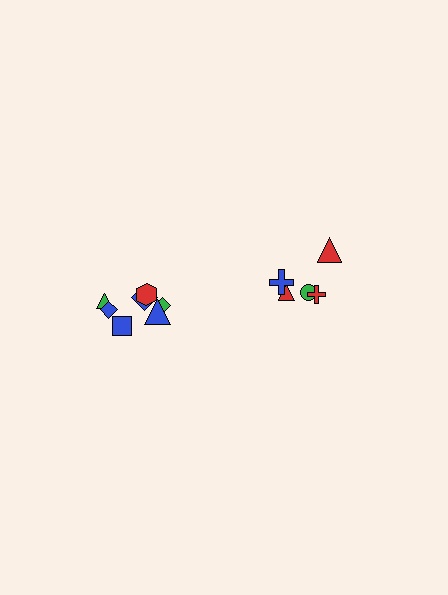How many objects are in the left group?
There are 7 objects.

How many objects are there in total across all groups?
There are 12 objects.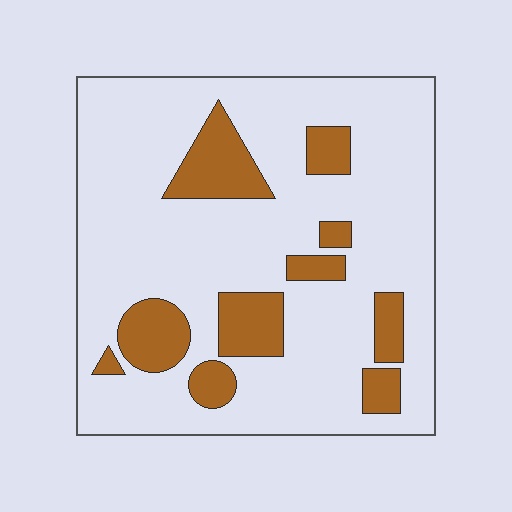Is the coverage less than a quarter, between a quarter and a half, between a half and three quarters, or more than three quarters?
Less than a quarter.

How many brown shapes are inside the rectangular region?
10.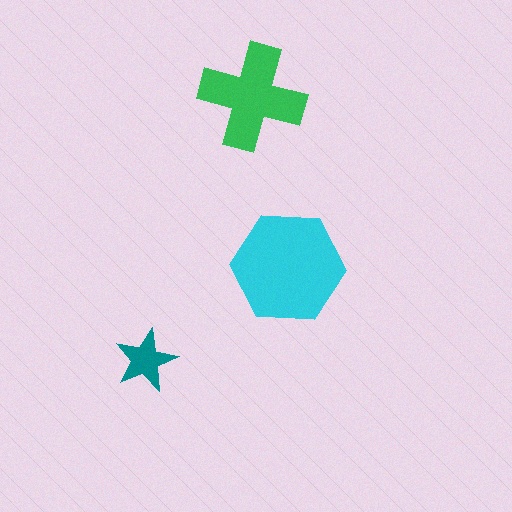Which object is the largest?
The cyan hexagon.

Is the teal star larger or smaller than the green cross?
Smaller.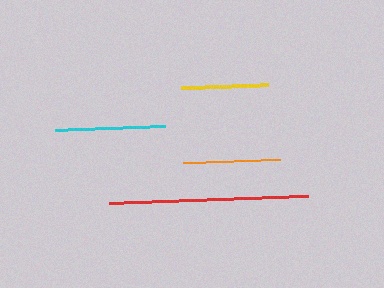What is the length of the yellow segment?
The yellow segment is approximately 87 pixels long.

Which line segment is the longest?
The red line is the longest at approximately 199 pixels.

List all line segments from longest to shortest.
From longest to shortest: red, cyan, orange, yellow.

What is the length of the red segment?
The red segment is approximately 199 pixels long.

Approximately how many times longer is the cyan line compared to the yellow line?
The cyan line is approximately 1.3 times the length of the yellow line.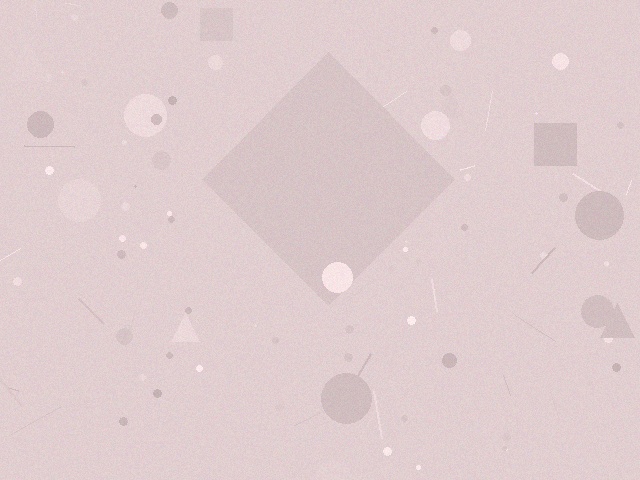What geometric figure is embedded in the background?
A diamond is embedded in the background.